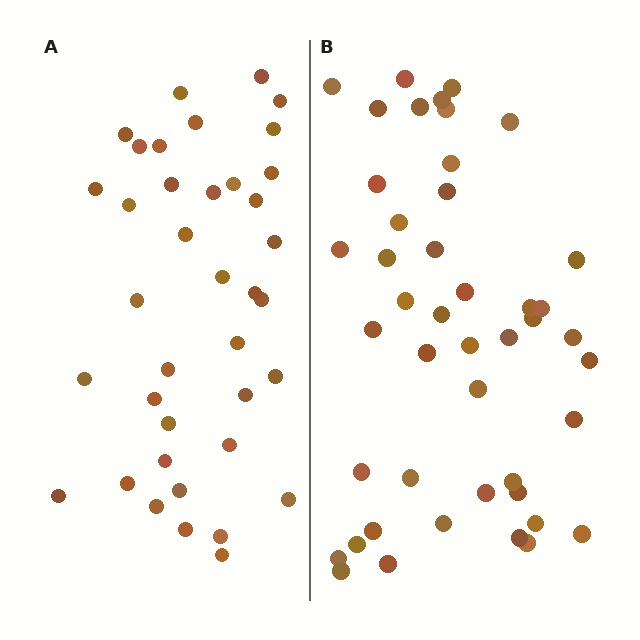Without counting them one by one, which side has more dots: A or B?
Region B (the right region) has more dots.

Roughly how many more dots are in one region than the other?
Region B has roughly 8 or so more dots than region A.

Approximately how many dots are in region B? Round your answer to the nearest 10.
About 40 dots. (The exact count is 45, which rounds to 40.)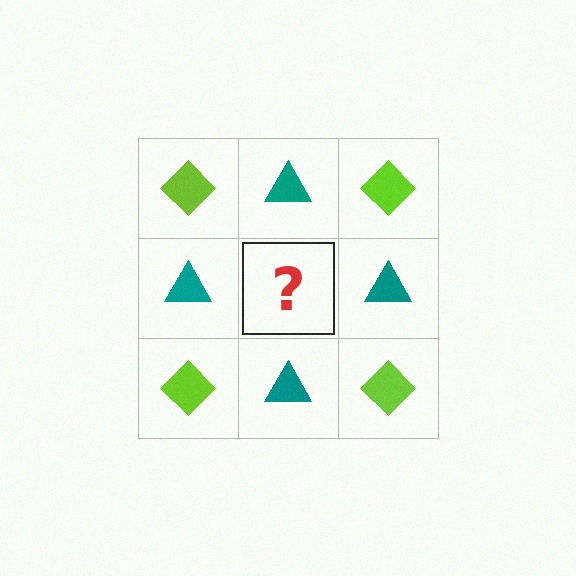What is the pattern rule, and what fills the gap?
The rule is that it alternates lime diamond and teal triangle in a checkerboard pattern. The gap should be filled with a lime diamond.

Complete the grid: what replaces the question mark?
The question mark should be replaced with a lime diamond.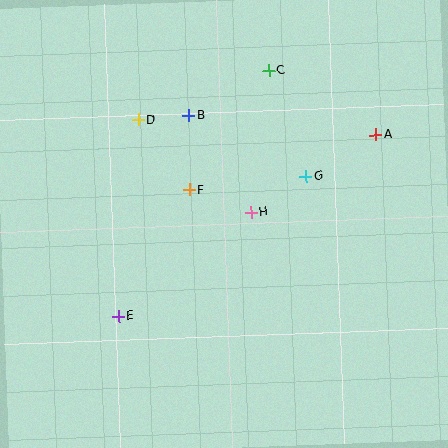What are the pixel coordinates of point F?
Point F is at (189, 190).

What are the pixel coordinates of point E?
Point E is at (118, 316).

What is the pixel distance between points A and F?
The distance between A and F is 195 pixels.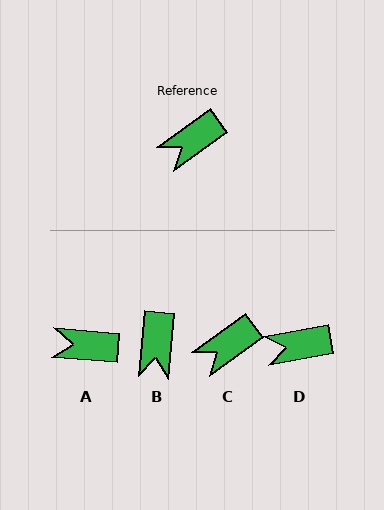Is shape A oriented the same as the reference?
No, it is off by about 40 degrees.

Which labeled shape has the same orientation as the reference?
C.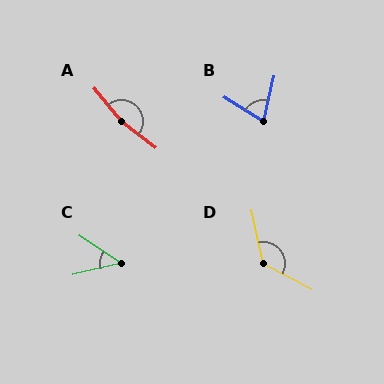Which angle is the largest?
A, at approximately 167 degrees.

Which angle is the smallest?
C, at approximately 48 degrees.